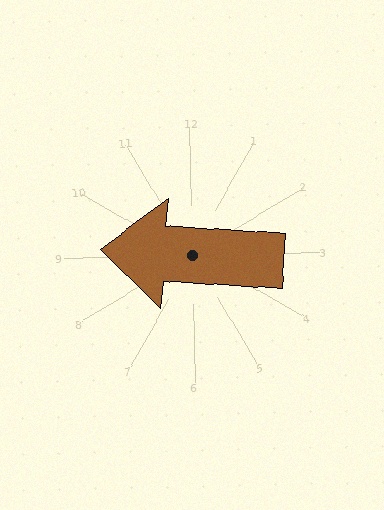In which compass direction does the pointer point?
West.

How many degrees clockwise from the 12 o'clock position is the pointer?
Approximately 275 degrees.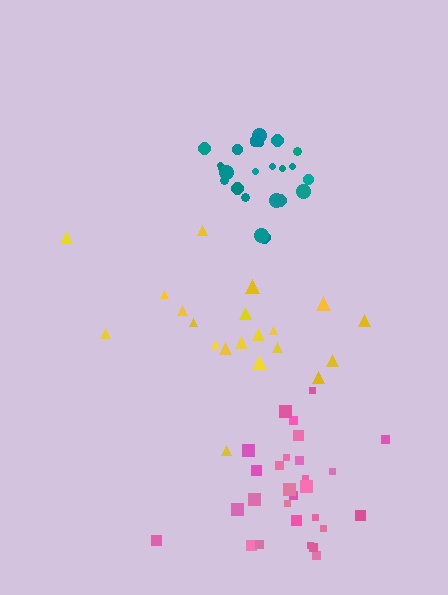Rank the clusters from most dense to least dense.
teal, pink, yellow.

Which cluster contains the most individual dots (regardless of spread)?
Pink (28).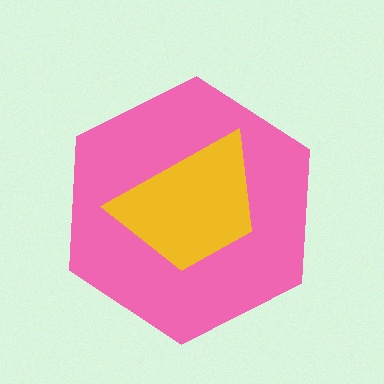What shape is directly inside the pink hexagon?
The yellow trapezoid.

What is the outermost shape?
The pink hexagon.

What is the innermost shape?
The yellow trapezoid.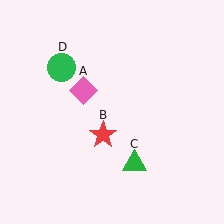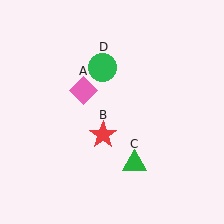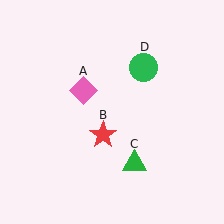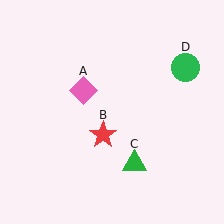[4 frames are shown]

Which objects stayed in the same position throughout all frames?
Pink diamond (object A) and red star (object B) and green triangle (object C) remained stationary.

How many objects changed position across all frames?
1 object changed position: green circle (object D).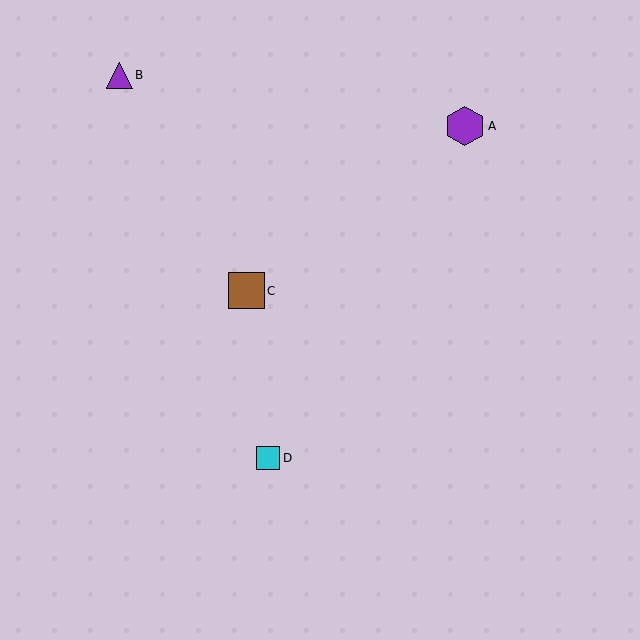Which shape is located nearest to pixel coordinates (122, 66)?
The purple triangle (labeled B) at (119, 75) is nearest to that location.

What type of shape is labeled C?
Shape C is a brown square.